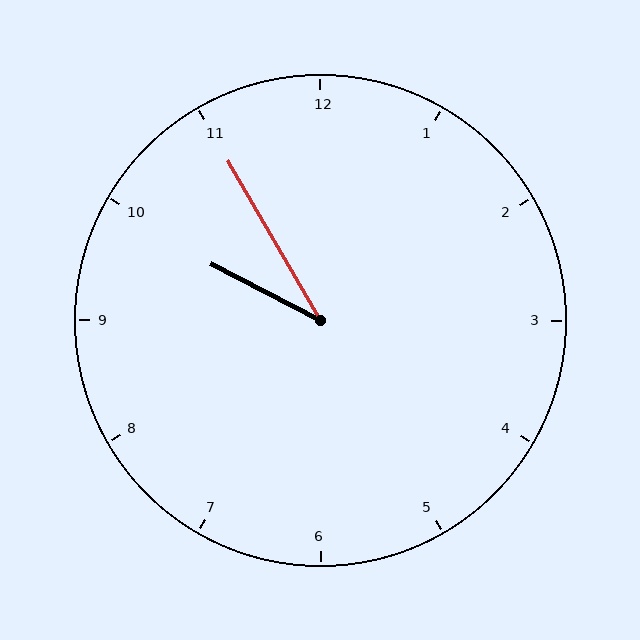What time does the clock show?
9:55.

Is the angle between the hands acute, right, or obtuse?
It is acute.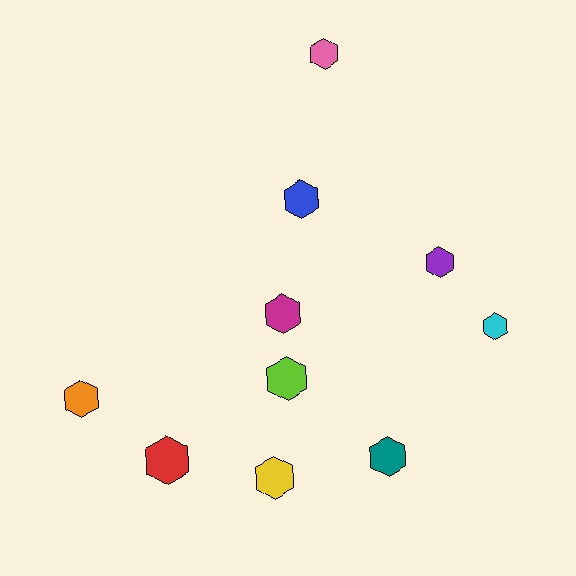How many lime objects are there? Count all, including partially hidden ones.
There is 1 lime object.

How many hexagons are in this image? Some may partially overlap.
There are 10 hexagons.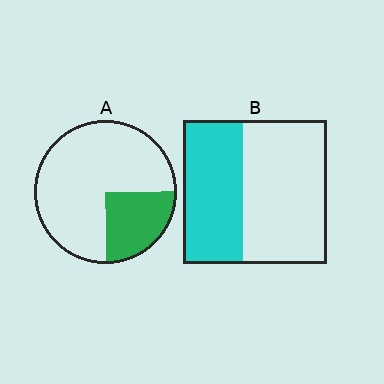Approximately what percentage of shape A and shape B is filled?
A is approximately 25% and B is approximately 40%.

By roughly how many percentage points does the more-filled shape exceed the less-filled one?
By roughly 15 percentage points (B over A).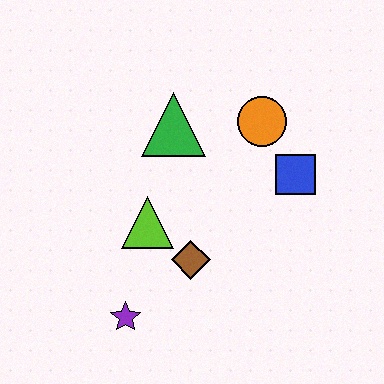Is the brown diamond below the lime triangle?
Yes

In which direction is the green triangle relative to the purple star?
The green triangle is above the purple star.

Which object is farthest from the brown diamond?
The orange circle is farthest from the brown diamond.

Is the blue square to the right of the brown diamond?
Yes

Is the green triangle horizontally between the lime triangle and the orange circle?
Yes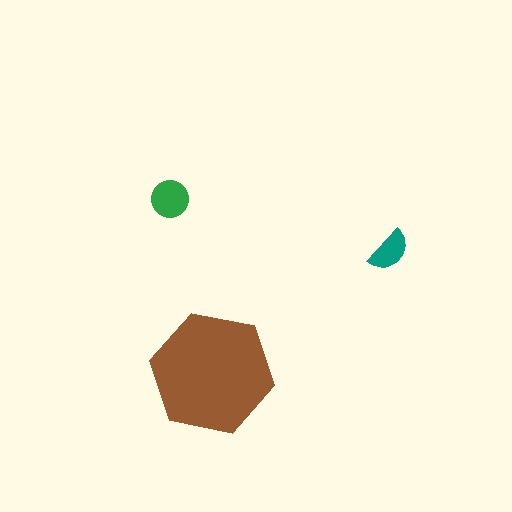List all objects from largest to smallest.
The brown hexagon, the green circle, the teal semicircle.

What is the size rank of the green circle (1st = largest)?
2nd.